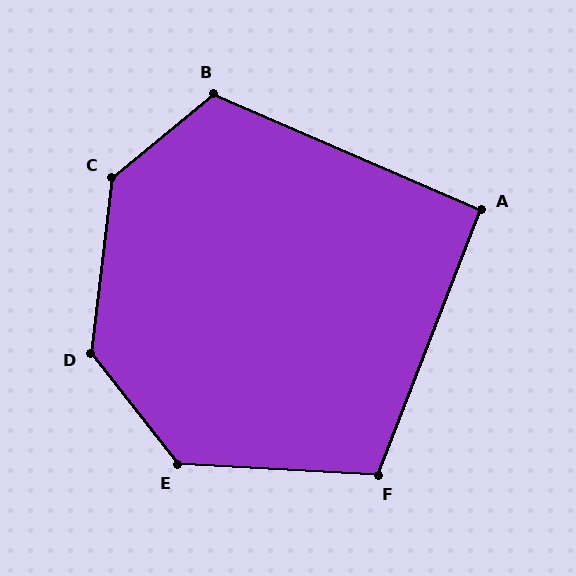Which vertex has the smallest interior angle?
A, at approximately 93 degrees.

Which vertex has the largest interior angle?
C, at approximately 136 degrees.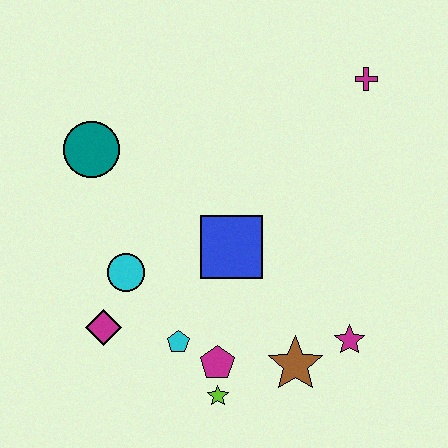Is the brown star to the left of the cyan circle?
No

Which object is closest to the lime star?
The magenta pentagon is closest to the lime star.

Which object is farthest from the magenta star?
The teal circle is farthest from the magenta star.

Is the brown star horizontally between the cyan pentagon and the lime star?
No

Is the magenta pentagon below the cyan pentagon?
Yes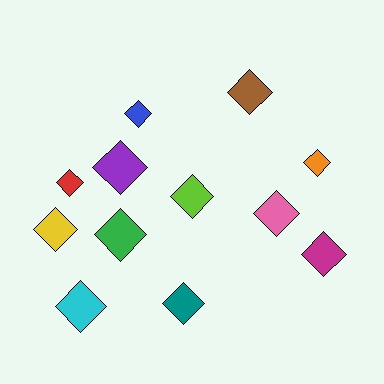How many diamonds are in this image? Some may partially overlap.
There are 12 diamonds.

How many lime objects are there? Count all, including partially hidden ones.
There is 1 lime object.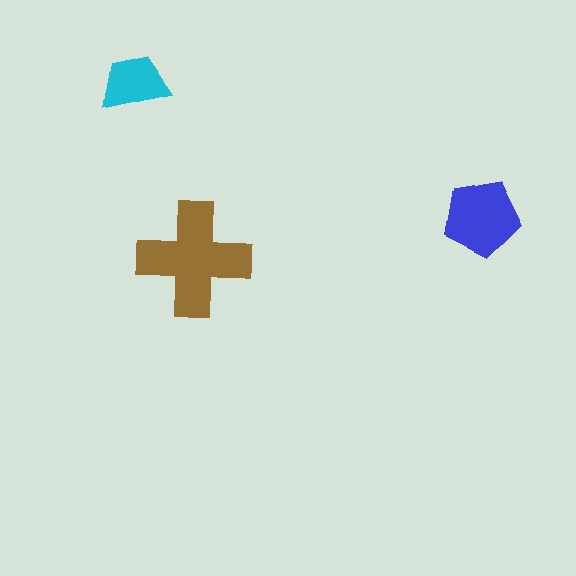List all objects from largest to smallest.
The brown cross, the blue pentagon, the cyan trapezoid.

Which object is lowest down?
The brown cross is bottommost.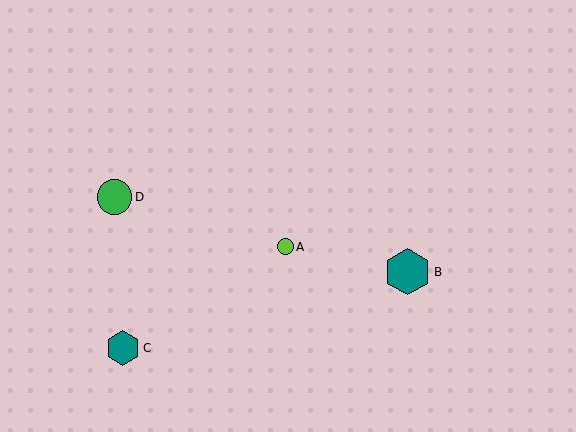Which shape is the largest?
The teal hexagon (labeled B) is the largest.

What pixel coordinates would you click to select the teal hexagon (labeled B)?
Click at (408, 272) to select the teal hexagon B.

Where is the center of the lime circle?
The center of the lime circle is at (285, 247).